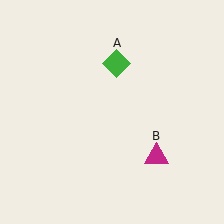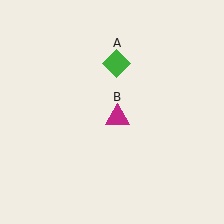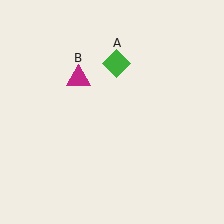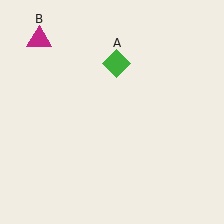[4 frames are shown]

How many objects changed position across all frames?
1 object changed position: magenta triangle (object B).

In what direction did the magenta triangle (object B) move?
The magenta triangle (object B) moved up and to the left.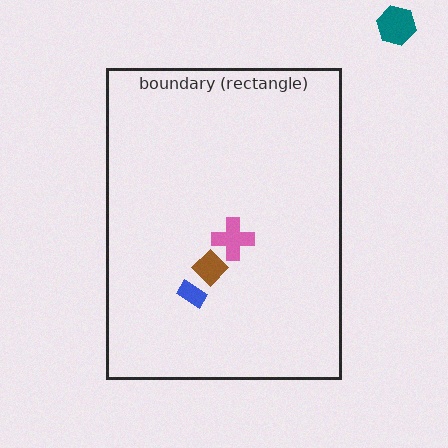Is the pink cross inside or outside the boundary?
Inside.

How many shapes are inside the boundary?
3 inside, 1 outside.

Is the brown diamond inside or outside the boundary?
Inside.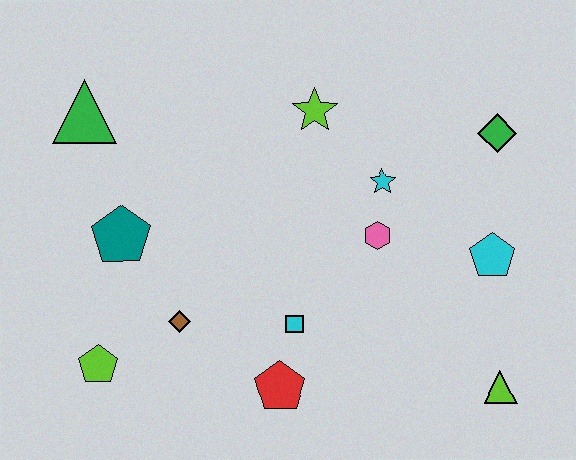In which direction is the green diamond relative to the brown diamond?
The green diamond is to the right of the brown diamond.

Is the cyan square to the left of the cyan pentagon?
Yes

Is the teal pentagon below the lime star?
Yes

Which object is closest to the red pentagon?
The cyan square is closest to the red pentagon.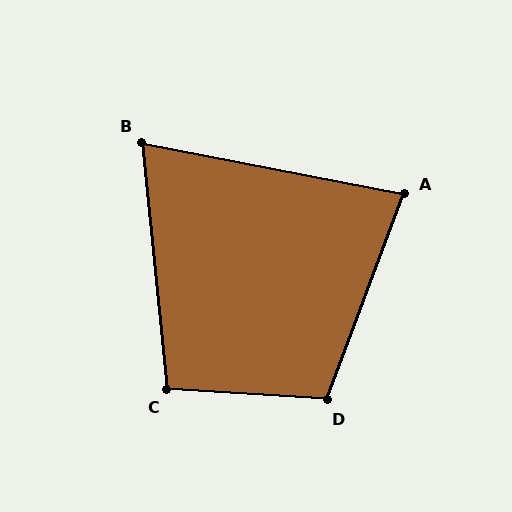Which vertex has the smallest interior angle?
B, at approximately 73 degrees.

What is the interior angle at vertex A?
Approximately 81 degrees (acute).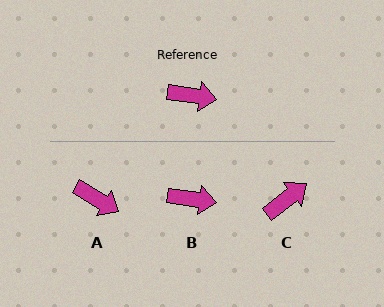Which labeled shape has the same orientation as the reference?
B.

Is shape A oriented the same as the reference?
No, it is off by about 22 degrees.